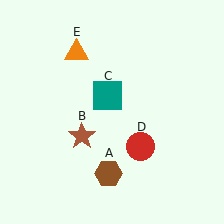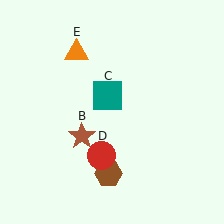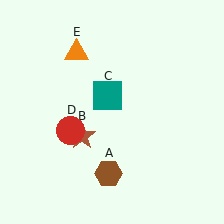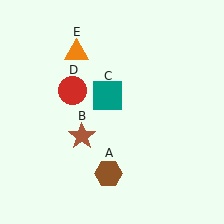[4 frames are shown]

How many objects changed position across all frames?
1 object changed position: red circle (object D).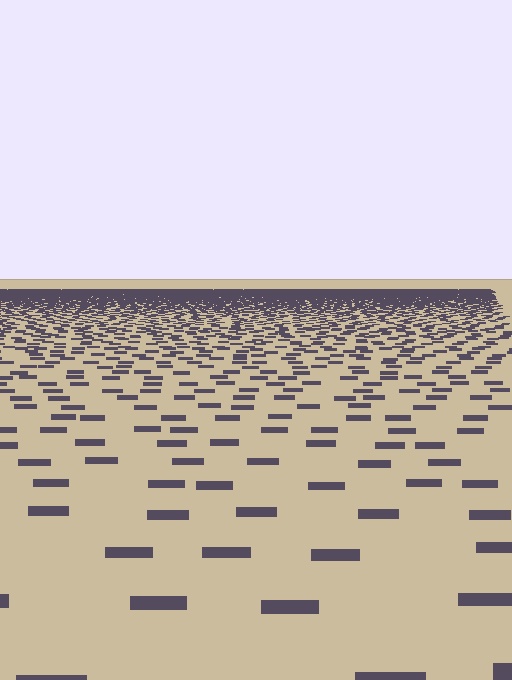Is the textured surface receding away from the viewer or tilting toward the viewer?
The surface is receding away from the viewer. Texture elements get smaller and denser toward the top.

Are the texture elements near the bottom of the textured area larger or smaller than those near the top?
Larger. Near the bottom, elements are closer to the viewer and appear at a bigger on-screen size.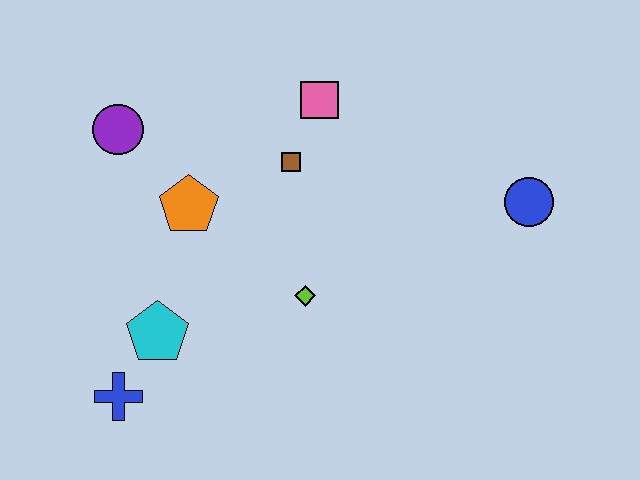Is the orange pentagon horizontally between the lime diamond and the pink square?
No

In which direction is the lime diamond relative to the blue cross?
The lime diamond is to the right of the blue cross.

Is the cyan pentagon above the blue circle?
No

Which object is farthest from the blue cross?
The blue circle is farthest from the blue cross.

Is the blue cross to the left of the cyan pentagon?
Yes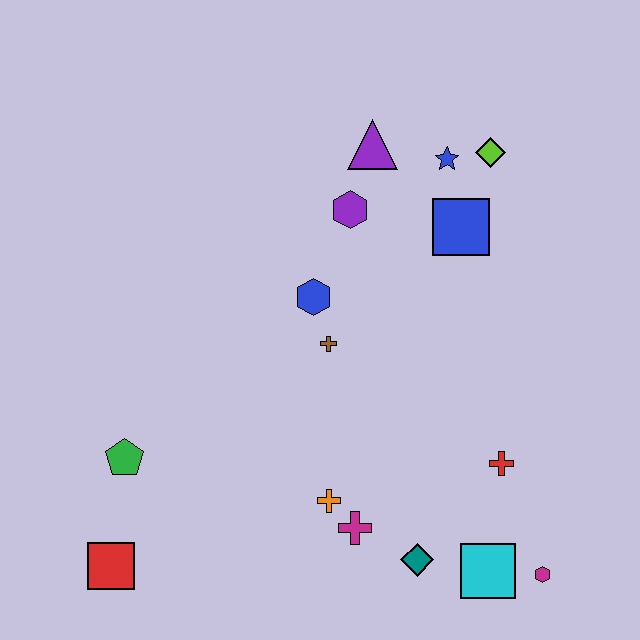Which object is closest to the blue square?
The blue star is closest to the blue square.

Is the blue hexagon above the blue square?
No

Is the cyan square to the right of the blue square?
Yes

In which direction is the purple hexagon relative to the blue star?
The purple hexagon is to the left of the blue star.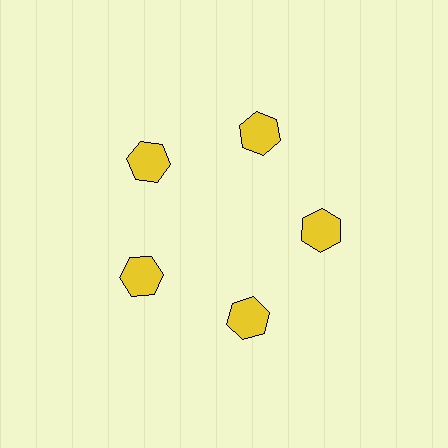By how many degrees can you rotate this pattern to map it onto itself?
The pattern maps onto itself every 72 degrees of rotation.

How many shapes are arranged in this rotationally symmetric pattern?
There are 5 shapes, arranged in 5 groups of 1.